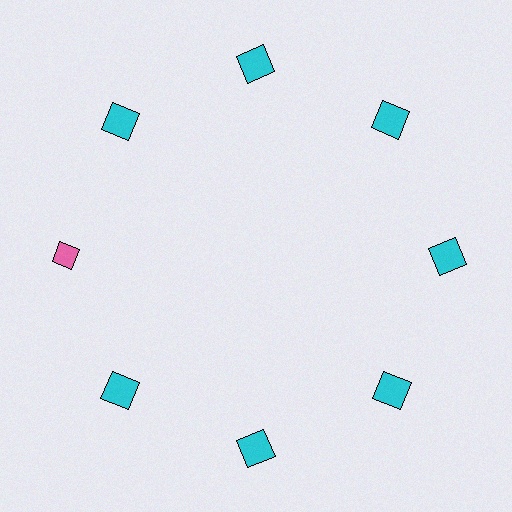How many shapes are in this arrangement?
There are 8 shapes arranged in a ring pattern.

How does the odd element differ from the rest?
It differs in both color (pink instead of cyan) and shape (diamond instead of square).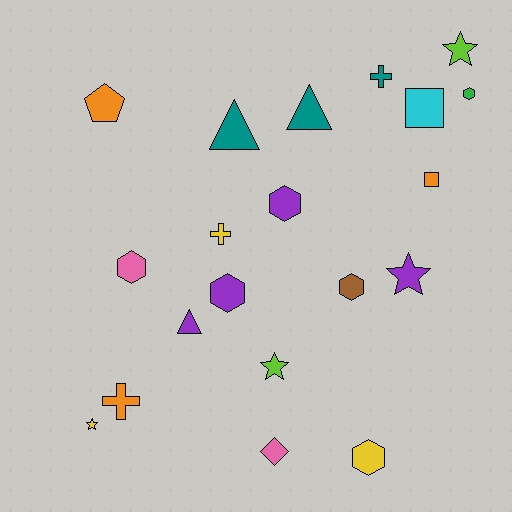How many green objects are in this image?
There is 1 green object.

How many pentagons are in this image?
There is 1 pentagon.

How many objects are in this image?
There are 20 objects.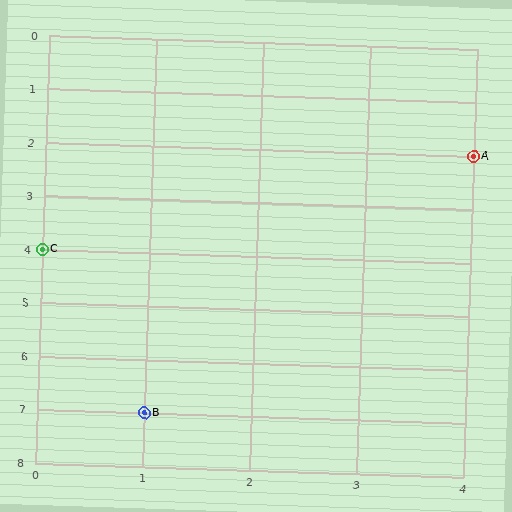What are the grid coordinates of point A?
Point A is at grid coordinates (4, 2).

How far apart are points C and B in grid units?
Points C and B are 1 column and 3 rows apart (about 3.2 grid units diagonally).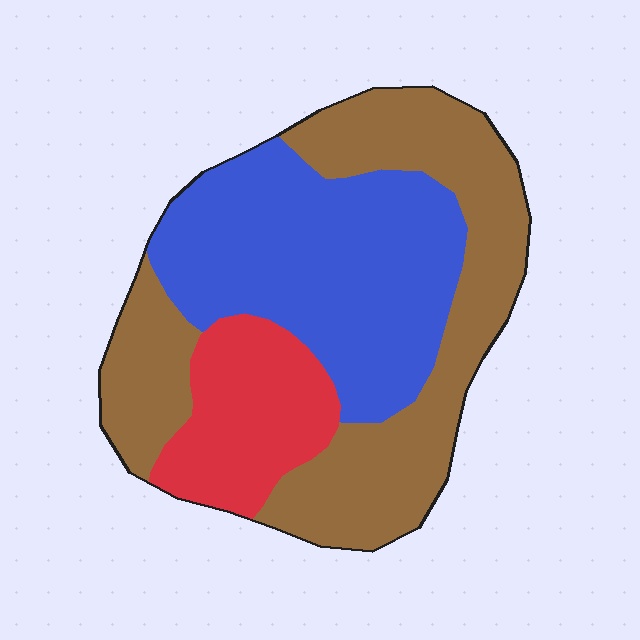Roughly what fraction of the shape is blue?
Blue covers roughly 40% of the shape.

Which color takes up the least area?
Red, at roughly 15%.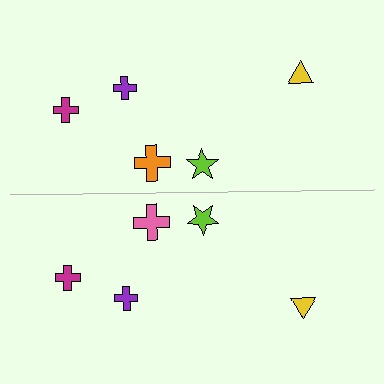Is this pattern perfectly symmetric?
No, the pattern is not perfectly symmetric. The pink cross on the bottom side breaks the symmetry — its mirror counterpart is orange.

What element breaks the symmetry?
The pink cross on the bottom side breaks the symmetry — its mirror counterpart is orange.